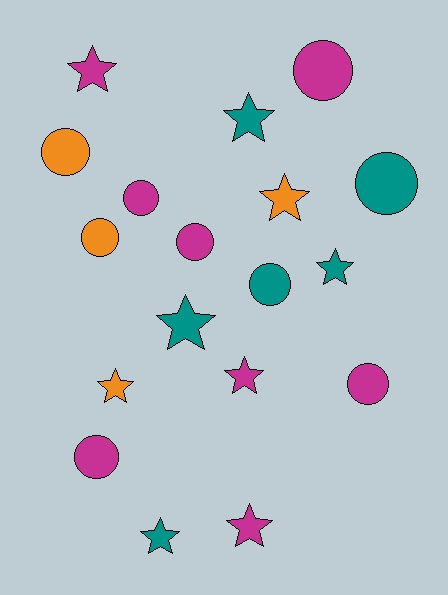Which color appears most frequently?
Magenta, with 8 objects.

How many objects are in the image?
There are 18 objects.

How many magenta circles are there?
There are 5 magenta circles.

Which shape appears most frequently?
Circle, with 9 objects.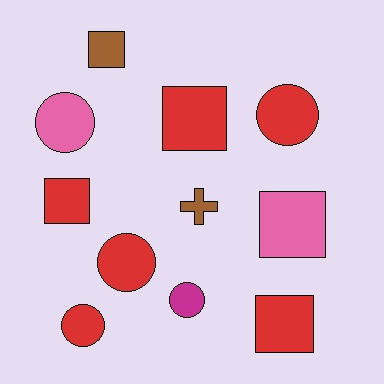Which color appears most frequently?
Red, with 6 objects.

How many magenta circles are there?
There is 1 magenta circle.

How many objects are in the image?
There are 11 objects.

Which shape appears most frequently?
Circle, with 5 objects.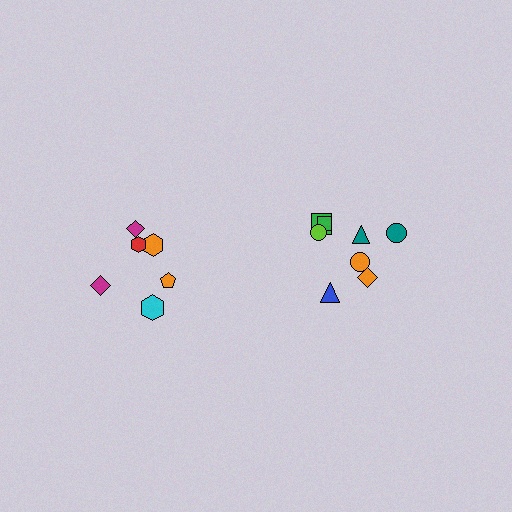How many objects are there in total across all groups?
There are 14 objects.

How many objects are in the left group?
There are 6 objects.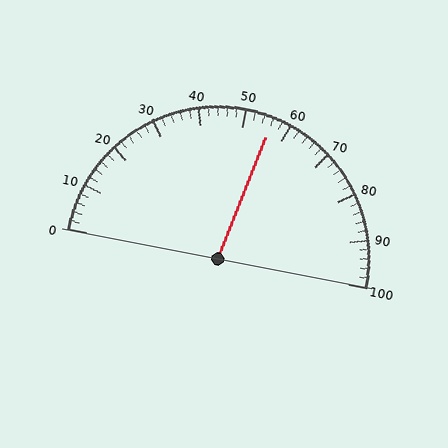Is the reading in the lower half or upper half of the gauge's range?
The reading is in the upper half of the range (0 to 100).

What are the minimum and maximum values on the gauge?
The gauge ranges from 0 to 100.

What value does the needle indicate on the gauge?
The needle indicates approximately 56.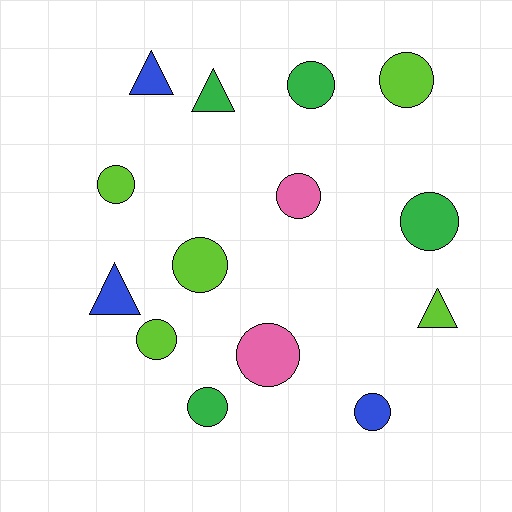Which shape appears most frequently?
Circle, with 10 objects.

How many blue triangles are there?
There are 2 blue triangles.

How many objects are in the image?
There are 14 objects.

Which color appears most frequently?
Lime, with 5 objects.